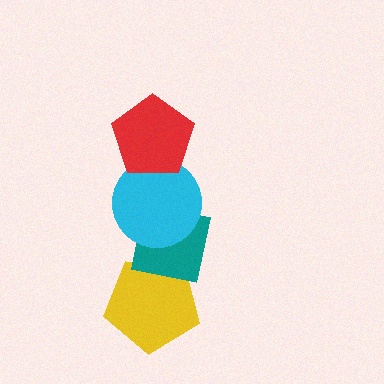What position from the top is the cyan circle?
The cyan circle is 2nd from the top.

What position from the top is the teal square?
The teal square is 3rd from the top.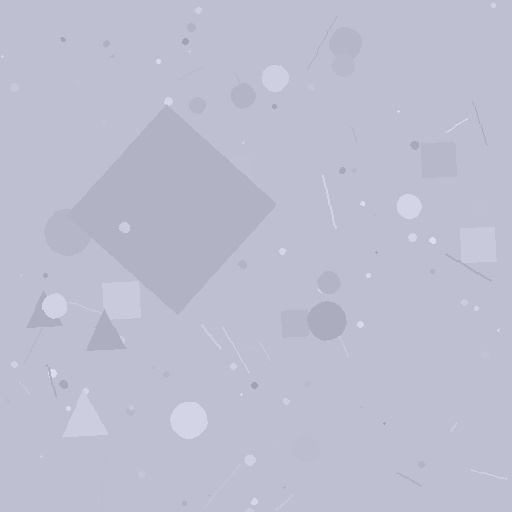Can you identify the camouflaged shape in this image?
The camouflaged shape is a diamond.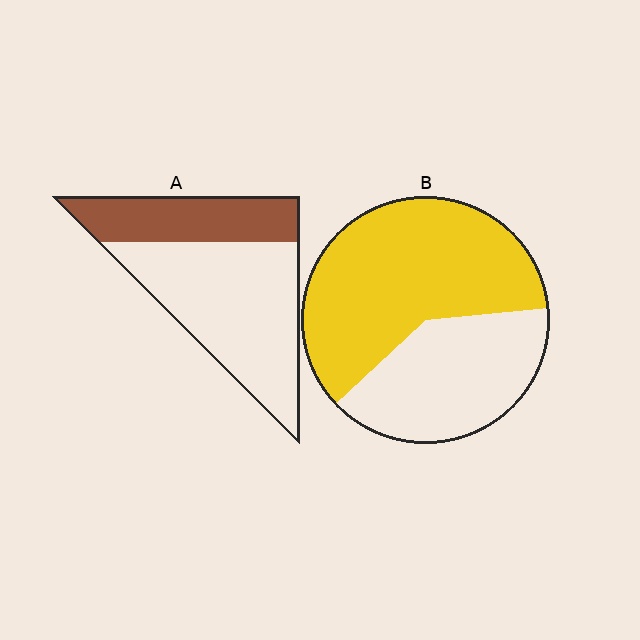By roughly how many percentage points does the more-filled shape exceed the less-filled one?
By roughly 25 percentage points (B over A).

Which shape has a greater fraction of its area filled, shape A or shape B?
Shape B.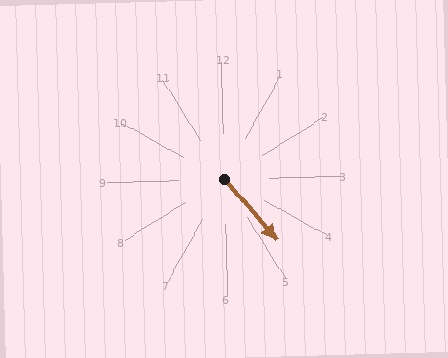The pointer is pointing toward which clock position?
Roughly 5 o'clock.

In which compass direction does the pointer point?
Southeast.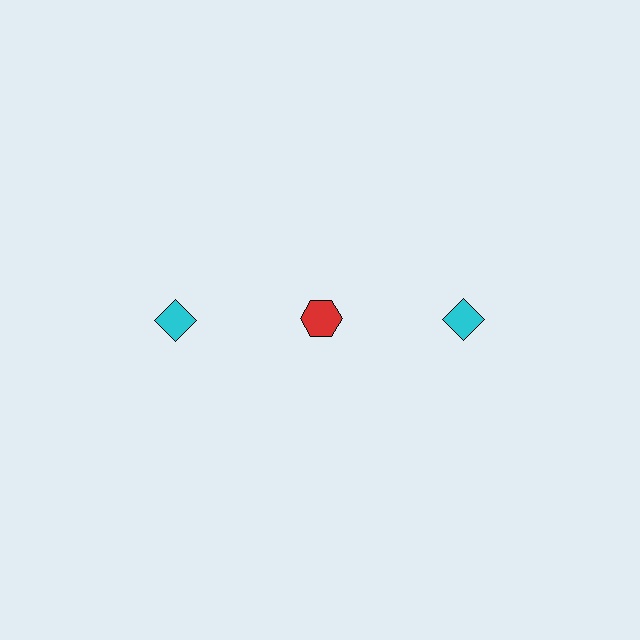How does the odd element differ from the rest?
It differs in both color (red instead of cyan) and shape (hexagon instead of diamond).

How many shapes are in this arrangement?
There are 3 shapes arranged in a grid pattern.